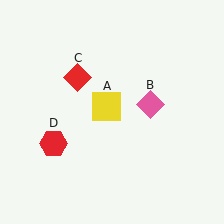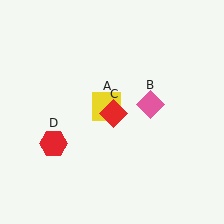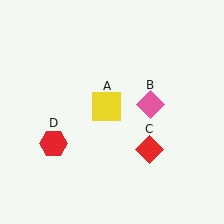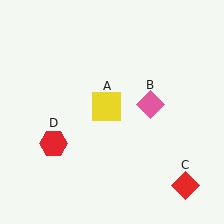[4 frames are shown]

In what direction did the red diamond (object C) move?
The red diamond (object C) moved down and to the right.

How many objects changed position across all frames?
1 object changed position: red diamond (object C).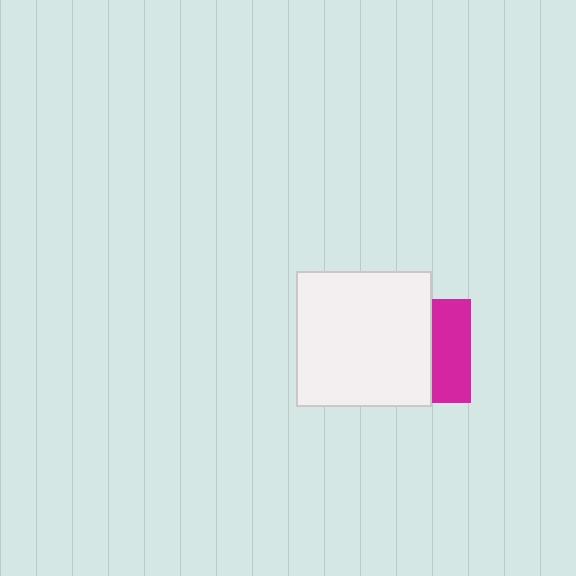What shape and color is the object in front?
The object in front is a white square.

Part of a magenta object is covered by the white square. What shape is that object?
It is a square.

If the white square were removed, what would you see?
You would see the complete magenta square.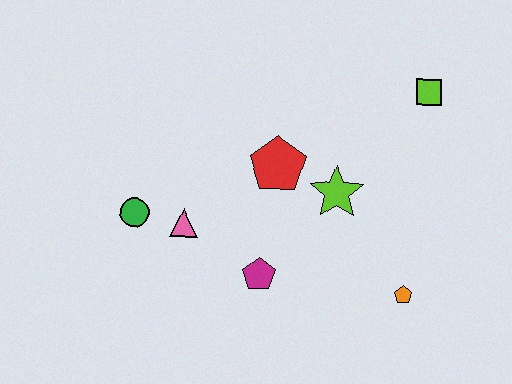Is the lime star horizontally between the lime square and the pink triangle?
Yes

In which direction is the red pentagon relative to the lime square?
The red pentagon is to the left of the lime square.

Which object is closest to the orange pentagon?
The lime star is closest to the orange pentagon.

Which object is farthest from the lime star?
The green circle is farthest from the lime star.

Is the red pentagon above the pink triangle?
Yes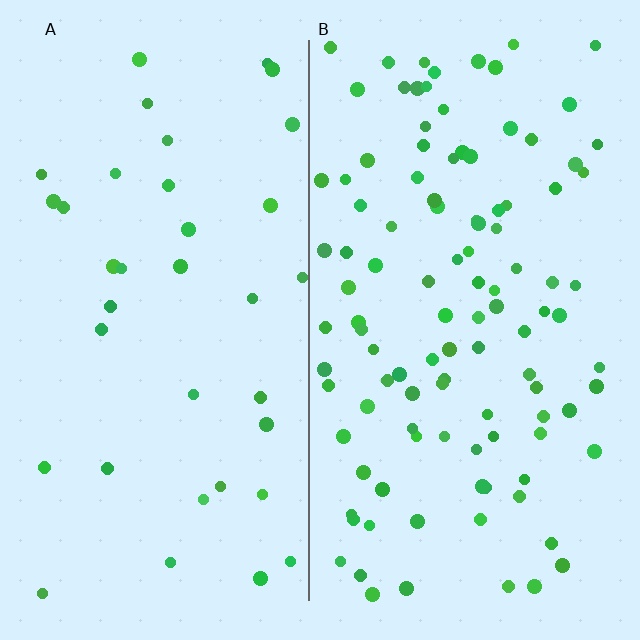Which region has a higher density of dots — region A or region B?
B (the right).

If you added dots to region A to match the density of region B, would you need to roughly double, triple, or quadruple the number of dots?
Approximately triple.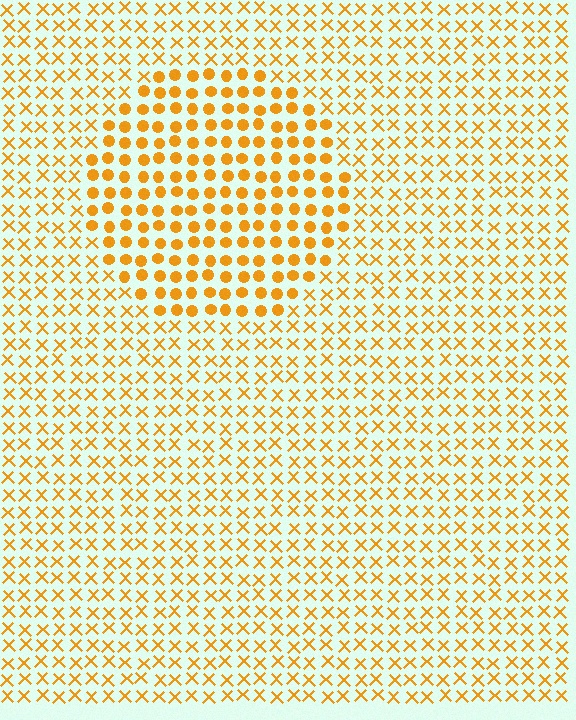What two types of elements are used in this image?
The image uses circles inside the circle region and X marks outside it.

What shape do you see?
I see a circle.